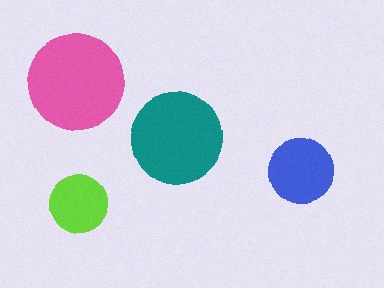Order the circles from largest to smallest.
the pink one, the teal one, the blue one, the lime one.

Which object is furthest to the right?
The blue circle is rightmost.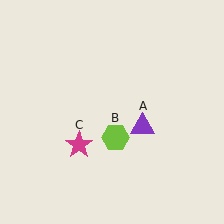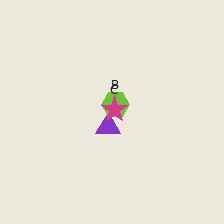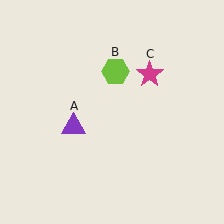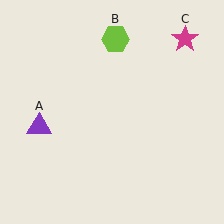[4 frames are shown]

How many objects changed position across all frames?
3 objects changed position: purple triangle (object A), lime hexagon (object B), magenta star (object C).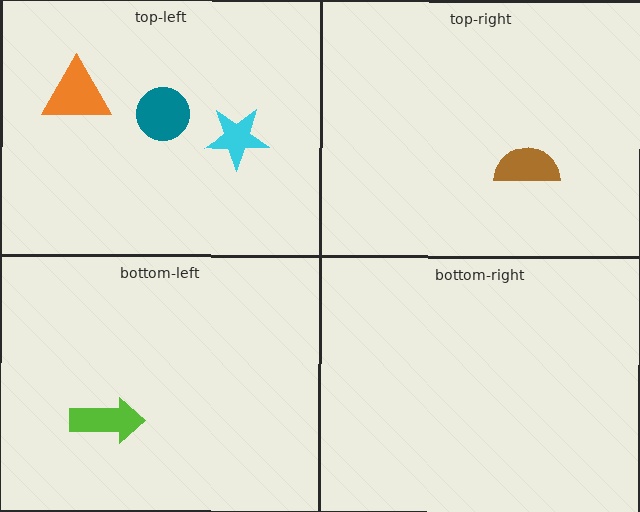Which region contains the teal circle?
The top-left region.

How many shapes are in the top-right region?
1.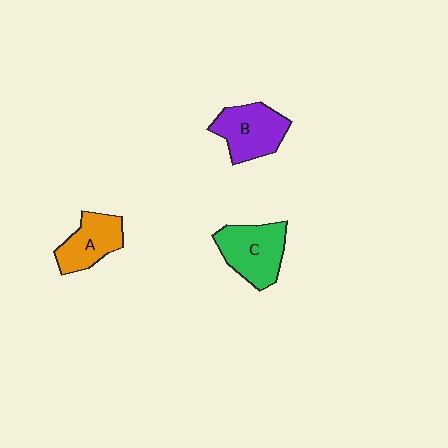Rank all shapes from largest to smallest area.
From largest to smallest: C (green), B (purple), A (orange).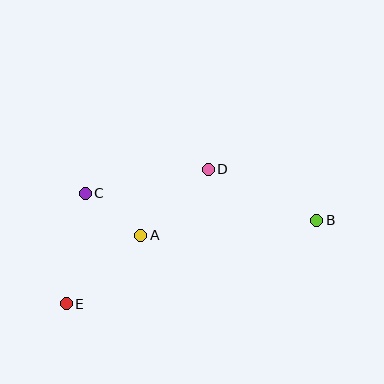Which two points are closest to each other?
Points A and C are closest to each other.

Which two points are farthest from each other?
Points B and E are farthest from each other.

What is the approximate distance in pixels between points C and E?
The distance between C and E is approximately 112 pixels.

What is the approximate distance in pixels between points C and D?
The distance between C and D is approximately 125 pixels.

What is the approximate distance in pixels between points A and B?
The distance between A and B is approximately 177 pixels.